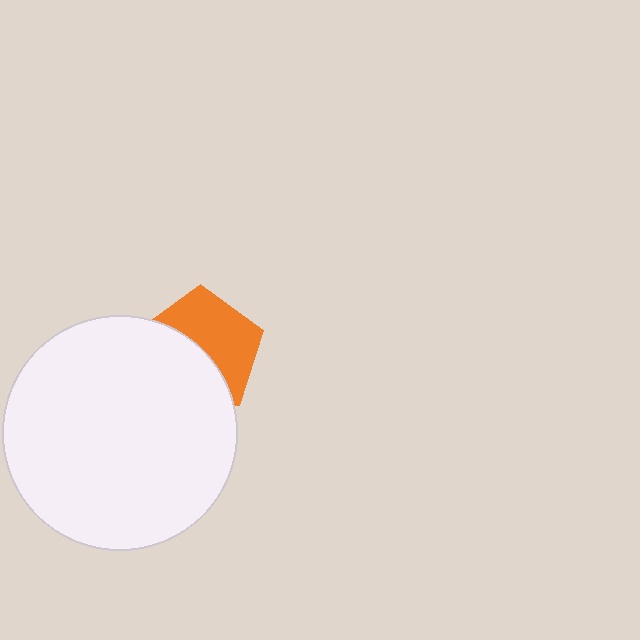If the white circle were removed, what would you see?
You would see the complete orange pentagon.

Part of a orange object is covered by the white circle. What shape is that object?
It is a pentagon.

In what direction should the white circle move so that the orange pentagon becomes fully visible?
The white circle should move toward the lower-left. That is the shortest direction to clear the overlap and leave the orange pentagon fully visible.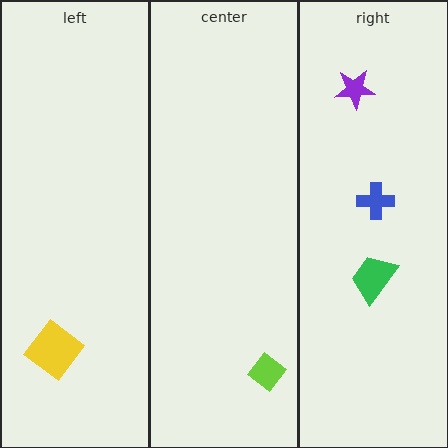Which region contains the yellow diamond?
The left region.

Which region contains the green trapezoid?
The right region.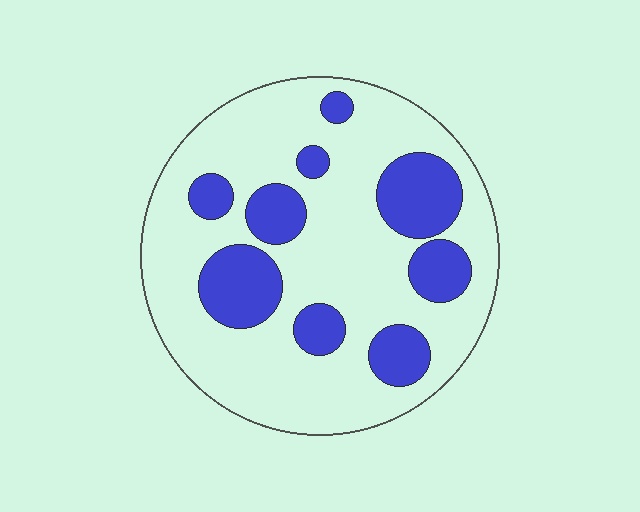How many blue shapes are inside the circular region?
9.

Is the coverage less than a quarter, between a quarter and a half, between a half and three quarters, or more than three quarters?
Between a quarter and a half.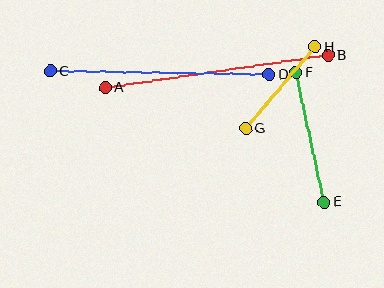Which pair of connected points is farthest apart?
Points A and B are farthest apart.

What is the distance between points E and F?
The distance is approximately 133 pixels.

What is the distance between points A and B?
The distance is approximately 225 pixels.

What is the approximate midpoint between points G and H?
The midpoint is at approximately (280, 88) pixels.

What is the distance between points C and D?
The distance is approximately 218 pixels.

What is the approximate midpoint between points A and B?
The midpoint is at approximately (216, 71) pixels.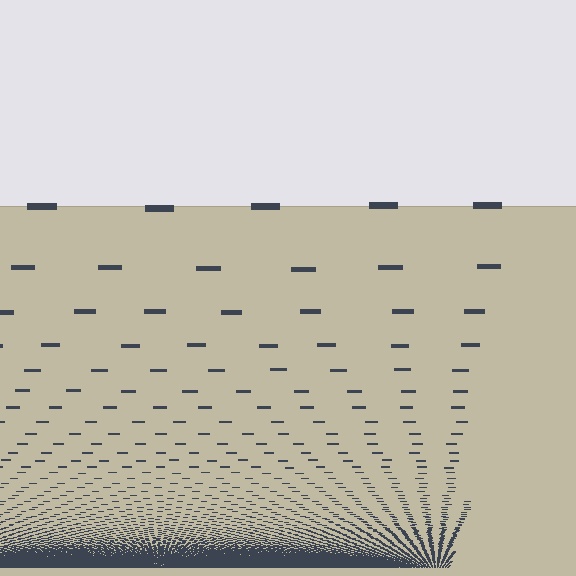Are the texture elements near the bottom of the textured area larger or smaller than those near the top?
Smaller. The gradient is inverted — elements near the bottom are smaller and denser.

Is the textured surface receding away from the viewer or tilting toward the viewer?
The surface appears to tilt toward the viewer. Texture elements get larger and sparser toward the top.